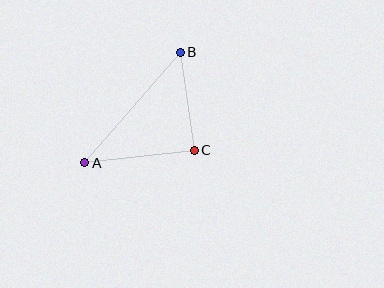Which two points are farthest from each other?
Points A and B are farthest from each other.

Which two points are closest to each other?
Points B and C are closest to each other.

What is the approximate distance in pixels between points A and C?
The distance between A and C is approximately 110 pixels.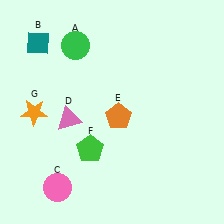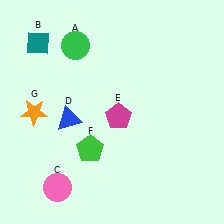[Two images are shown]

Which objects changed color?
D changed from pink to blue. E changed from orange to magenta.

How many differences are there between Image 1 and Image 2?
There are 2 differences between the two images.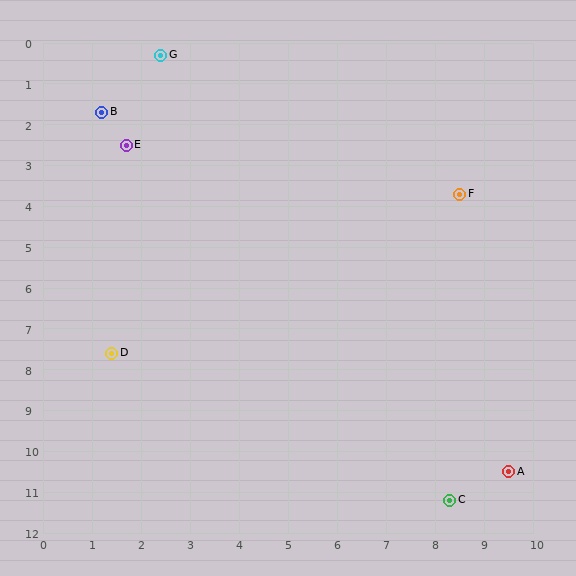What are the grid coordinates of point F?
Point F is at approximately (8.5, 3.7).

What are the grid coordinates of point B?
Point B is at approximately (1.2, 1.7).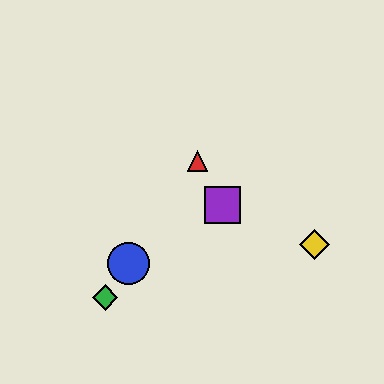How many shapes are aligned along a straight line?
3 shapes (the red triangle, the blue circle, the green diamond) are aligned along a straight line.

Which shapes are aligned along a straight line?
The red triangle, the blue circle, the green diamond are aligned along a straight line.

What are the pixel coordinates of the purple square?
The purple square is at (222, 205).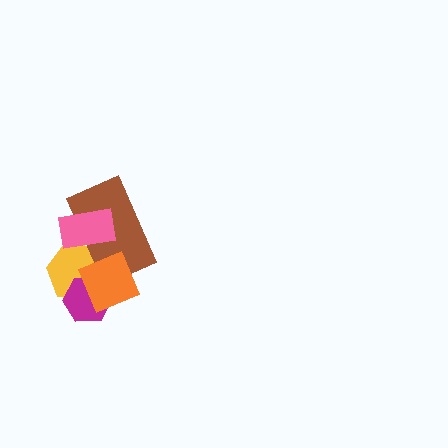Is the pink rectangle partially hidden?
No, no other shape covers it.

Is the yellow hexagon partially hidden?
Yes, it is partially covered by another shape.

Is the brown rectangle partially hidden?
Yes, it is partially covered by another shape.